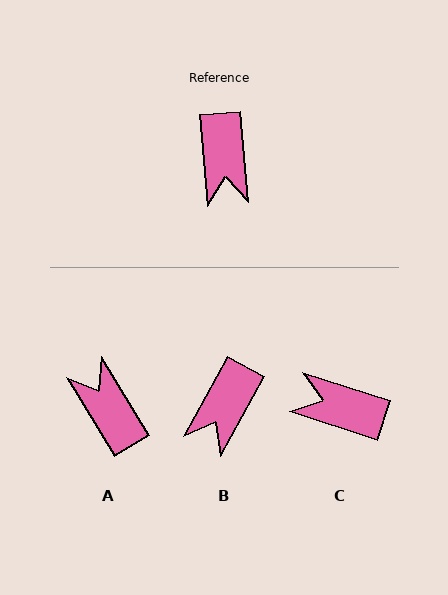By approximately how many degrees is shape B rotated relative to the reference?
Approximately 34 degrees clockwise.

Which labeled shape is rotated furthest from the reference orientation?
A, about 154 degrees away.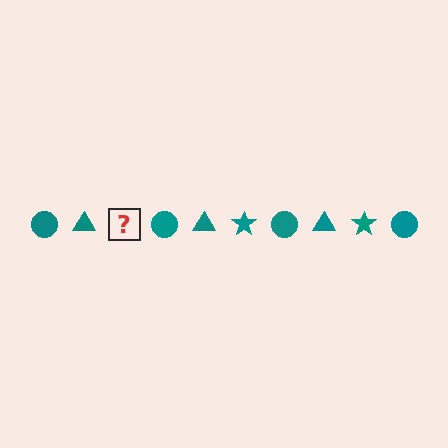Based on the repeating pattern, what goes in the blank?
The blank should be a teal star.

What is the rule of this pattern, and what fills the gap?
The rule is that the pattern cycles through circle, triangle, star shapes in teal. The gap should be filled with a teal star.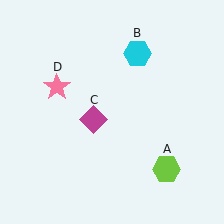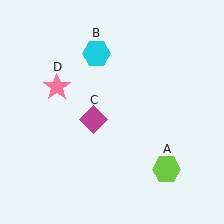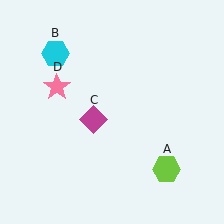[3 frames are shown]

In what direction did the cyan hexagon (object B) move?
The cyan hexagon (object B) moved left.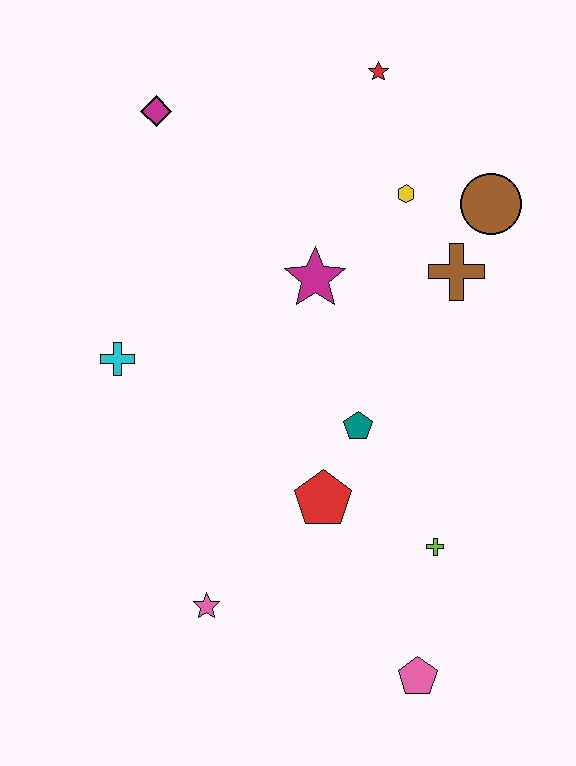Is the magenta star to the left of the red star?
Yes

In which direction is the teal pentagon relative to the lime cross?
The teal pentagon is above the lime cross.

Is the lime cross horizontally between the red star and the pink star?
No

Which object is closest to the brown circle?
The brown cross is closest to the brown circle.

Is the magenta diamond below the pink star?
No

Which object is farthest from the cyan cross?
The pink pentagon is farthest from the cyan cross.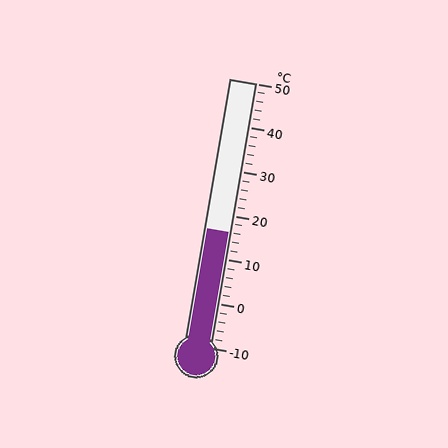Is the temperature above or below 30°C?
The temperature is below 30°C.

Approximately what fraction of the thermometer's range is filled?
The thermometer is filled to approximately 45% of its range.